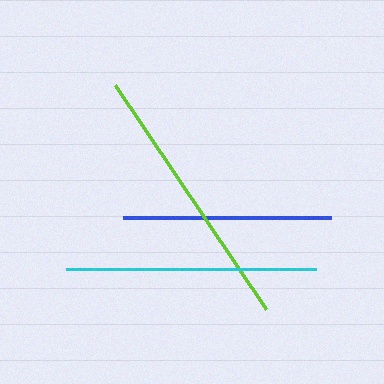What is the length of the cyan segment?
The cyan segment is approximately 249 pixels long.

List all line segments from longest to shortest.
From longest to shortest: lime, cyan, blue.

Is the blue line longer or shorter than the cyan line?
The cyan line is longer than the blue line.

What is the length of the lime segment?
The lime segment is approximately 270 pixels long.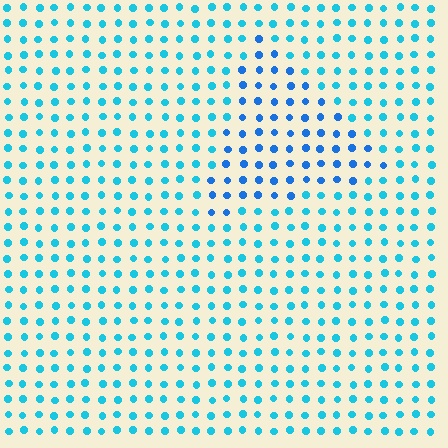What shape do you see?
I see a triangle.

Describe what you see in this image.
The image is filled with small cyan elements in a uniform arrangement. A triangle-shaped region is visible where the elements are tinted to a slightly different hue, forming a subtle color boundary.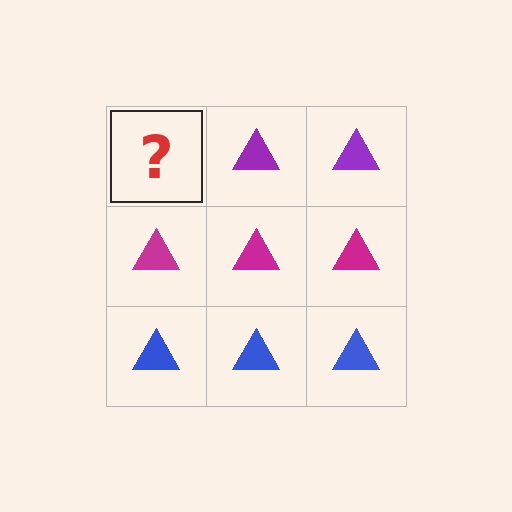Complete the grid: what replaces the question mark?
The question mark should be replaced with a purple triangle.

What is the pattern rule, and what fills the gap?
The rule is that each row has a consistent color. The gap should be filled with a purple triangle.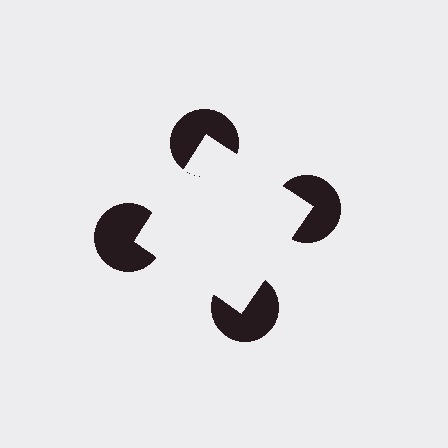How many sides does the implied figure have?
4 sides.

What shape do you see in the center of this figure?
An illusory square — its edges are inferred from the aligned wedge cuts in the pac-man discs, not physically drawn.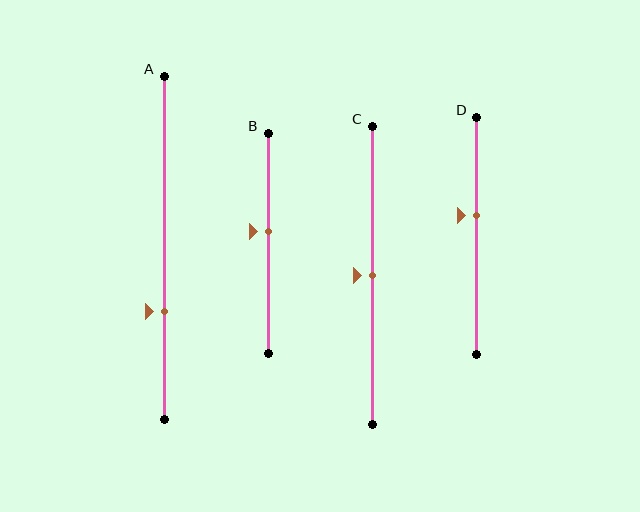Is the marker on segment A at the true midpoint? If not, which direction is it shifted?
No, the marker on segment A is shifted downward by about 18% of the segment length.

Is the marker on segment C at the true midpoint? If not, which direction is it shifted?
Yes, the marker on segment C is at the true midpoint.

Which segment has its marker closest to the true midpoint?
Segment C has its marker closest to the true midpoint.